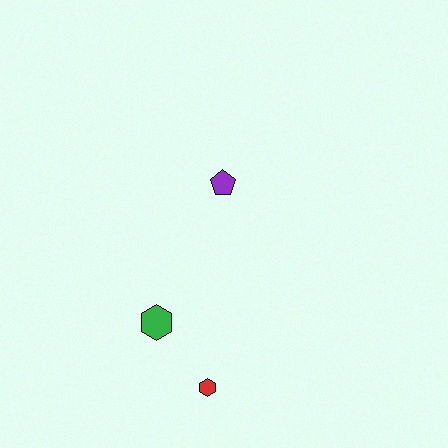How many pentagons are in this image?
There is 1 pentagon.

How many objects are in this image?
There are 3 objects.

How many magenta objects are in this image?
There are no magenta objects.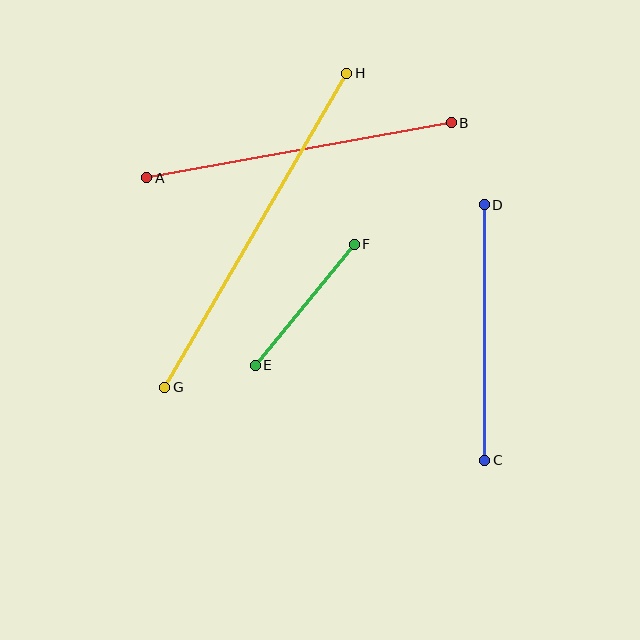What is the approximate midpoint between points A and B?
The midpoint is at approximately (299, 150) pixels.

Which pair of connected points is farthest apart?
Points G and H are farthest apart.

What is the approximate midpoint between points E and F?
The midpoint is at approximately (305, 305) pixels.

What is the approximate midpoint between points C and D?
The midpoint is at approximately (485, 333) pixels.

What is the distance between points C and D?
The distance is approximately 255 pixels.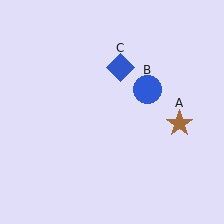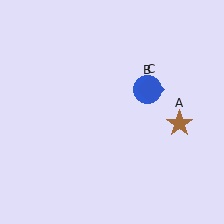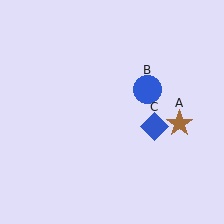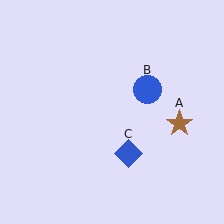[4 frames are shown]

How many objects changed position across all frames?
1 object changed position: blue diamond (object C).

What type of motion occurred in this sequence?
The blue diamond (object C) rotated clockwise around the center of the scene.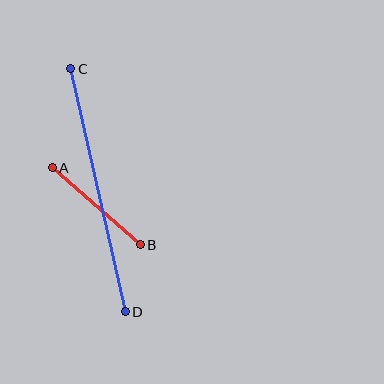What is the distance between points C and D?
The distance is approximately 249 pixels.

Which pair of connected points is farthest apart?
Points C and D are farthest apart.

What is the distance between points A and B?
The distance is approximately 117 pixels.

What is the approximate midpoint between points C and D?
The midpoint is at approximately (98, 190) pixels.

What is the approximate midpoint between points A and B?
The midpoint is at approximately (96, 206) pixels.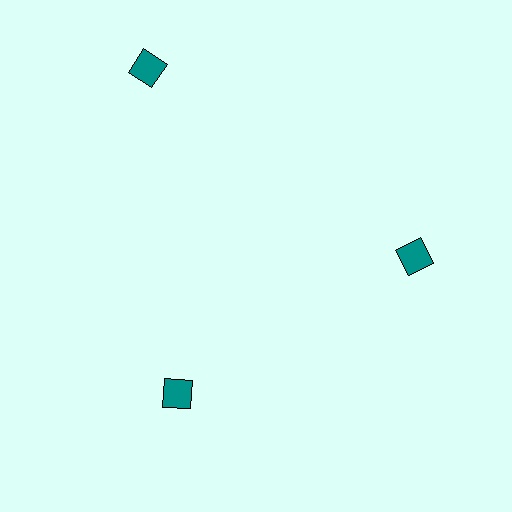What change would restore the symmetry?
The symmetry would be restored by moving it inward, back onto the ring so that all 3 diamonds sit at equal angles and equal distance from the center.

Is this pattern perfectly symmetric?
No. The 3 teal diamonds are arranged in a ring, but one element near the 11 o'clock position is pushed outward from the center, breaking the 3-fold rotational symmetry.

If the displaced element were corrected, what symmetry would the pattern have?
It would have 3-fold rotational symmetry — the pattern would map onto itself every 120 degrees.